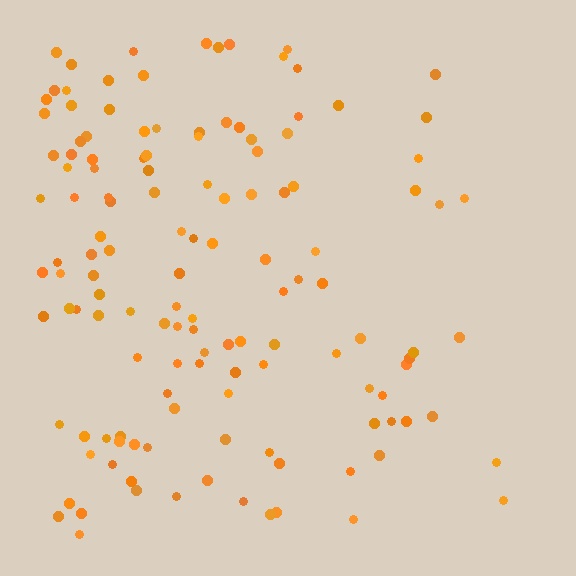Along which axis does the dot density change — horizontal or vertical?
Horizontal.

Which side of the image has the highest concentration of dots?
The left.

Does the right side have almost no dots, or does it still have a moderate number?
Still a moderate number, just noticeably fewer than the left.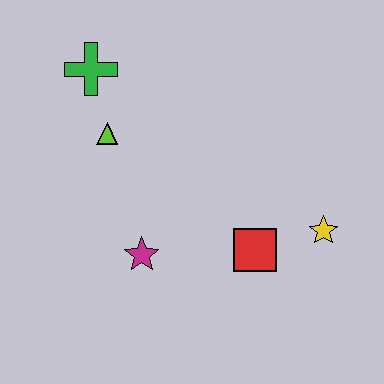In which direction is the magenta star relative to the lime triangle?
The magenta star is below the lime triangle.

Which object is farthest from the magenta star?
The green cross is farthest from the magenta star.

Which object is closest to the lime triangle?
The green cross is closest to the lime triangle.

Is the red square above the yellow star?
No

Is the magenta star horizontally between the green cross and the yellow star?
Yes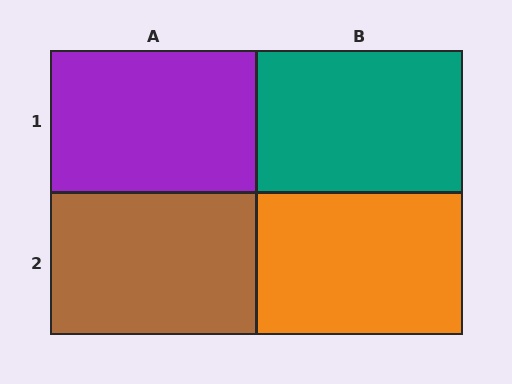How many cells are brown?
1 cell is brown.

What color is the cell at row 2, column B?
Orange.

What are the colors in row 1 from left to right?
Purple, teal.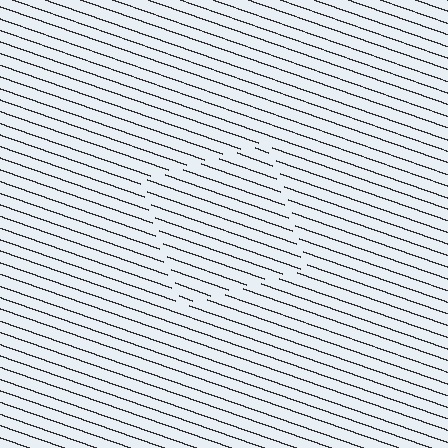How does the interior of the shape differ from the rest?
The interior of the shape contains the same grating, shifted by half a period — the contour is defined by the phase discontinuity where line-ends from the inner and outer gratings abut.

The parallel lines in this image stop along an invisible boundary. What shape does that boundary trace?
An illusory square. The interior of the shape contains the same grating, shifted by half a period — the contour is defined by the phase discontinuity where line-ends from the inner and outer gratings abut.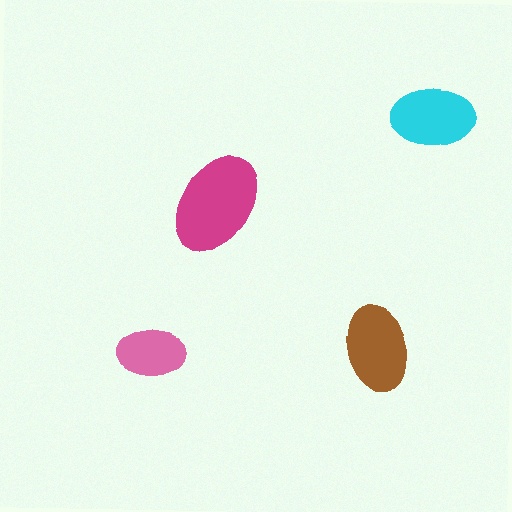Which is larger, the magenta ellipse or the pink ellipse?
The magenta one.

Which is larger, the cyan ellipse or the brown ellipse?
The brown one.